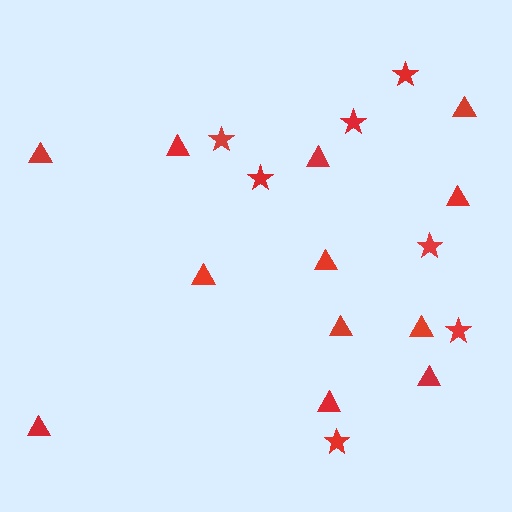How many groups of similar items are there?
There are 2 groups: one group of stars (7) and one group of triangles (12).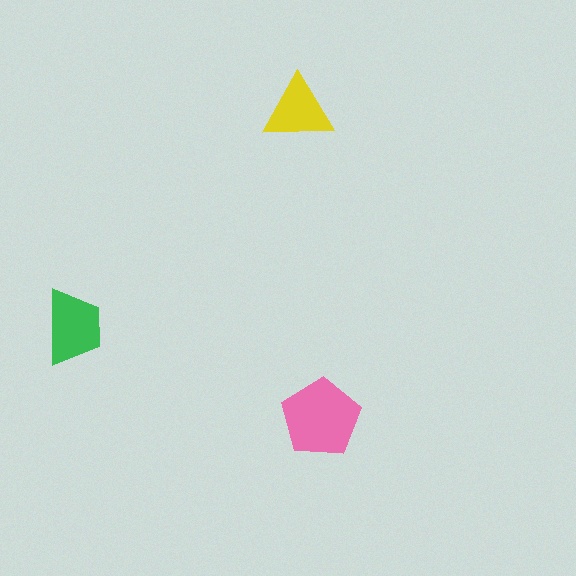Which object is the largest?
The pink pentagon.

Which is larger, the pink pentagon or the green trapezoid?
The pink pentagon.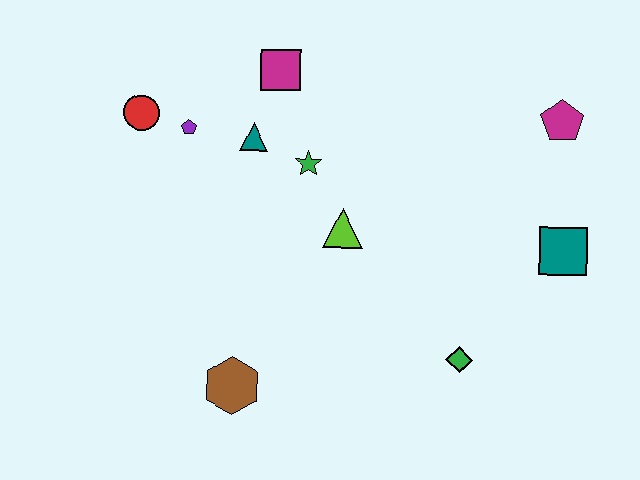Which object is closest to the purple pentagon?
The red circle is closest to the purple pentagon.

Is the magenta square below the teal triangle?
No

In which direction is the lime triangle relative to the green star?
The lime triangle is below the green star.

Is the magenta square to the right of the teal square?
No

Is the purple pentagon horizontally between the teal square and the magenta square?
No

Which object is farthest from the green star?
The teal square is farthest from the green star.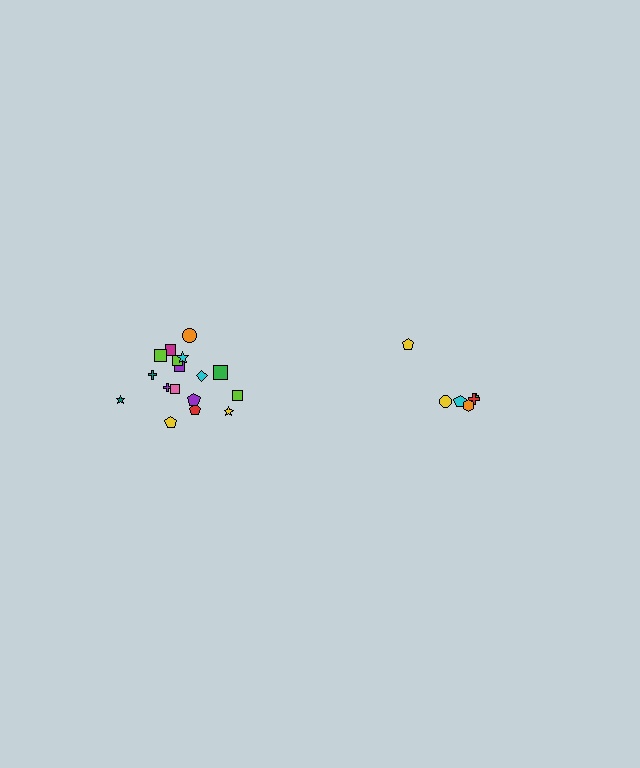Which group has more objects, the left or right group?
The left group.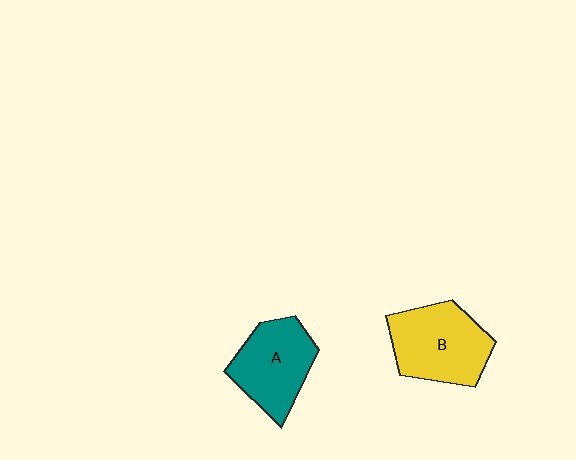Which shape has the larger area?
Shape B (yellow).